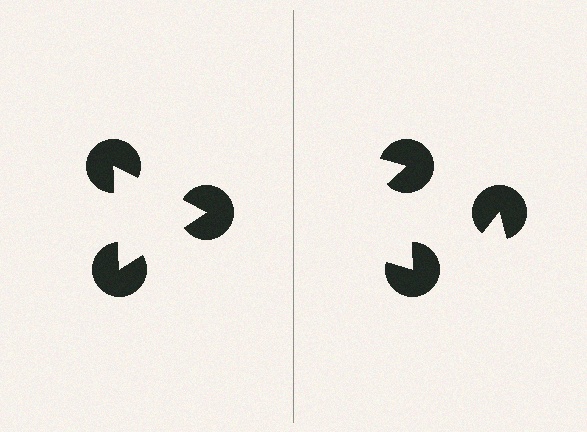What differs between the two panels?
The pac-man discs are positioned identically on both sides; only the wedge orientations differ. On the left they align to a triangle; on the right they are misaligned.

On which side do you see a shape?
An illusory triangle appears on the left side. On the right side the wedge cuts are rotated, so no coherent shape forms.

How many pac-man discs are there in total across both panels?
6 — 3 on each side.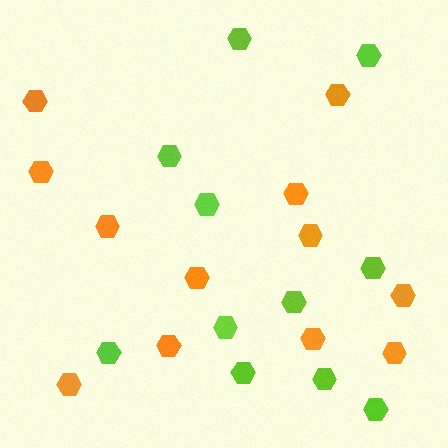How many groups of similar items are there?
There are 2 groups: one group of orange hexagons (12) and one group of lime hexagons (11).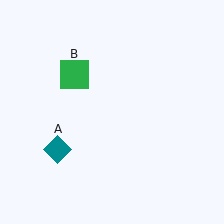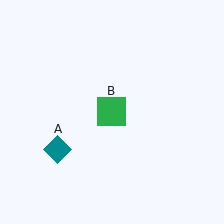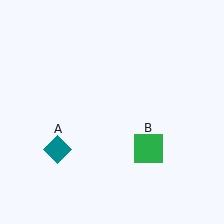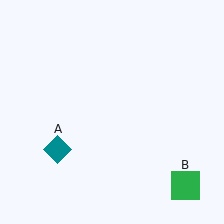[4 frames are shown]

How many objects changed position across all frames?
1 object changed position: green square (object B).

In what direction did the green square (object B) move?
The green square (object B) moved down and to the right.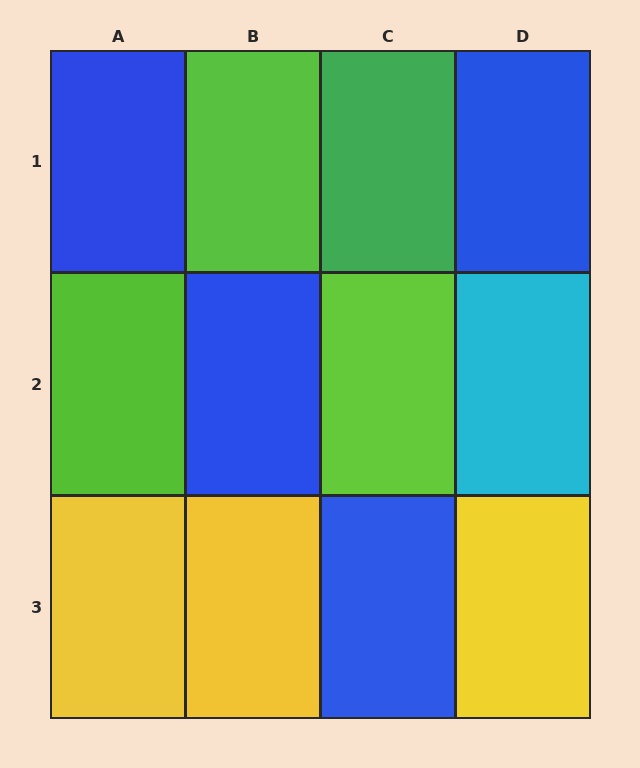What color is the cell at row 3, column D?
Yellow.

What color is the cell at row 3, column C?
Blue.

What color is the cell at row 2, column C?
Lime.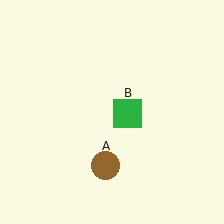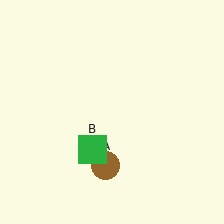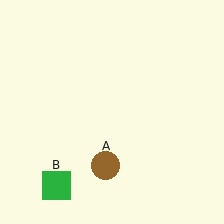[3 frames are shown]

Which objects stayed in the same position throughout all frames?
Brown circle (object A) remained stationary.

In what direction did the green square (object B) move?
The green square (object B) moved down and to the left.